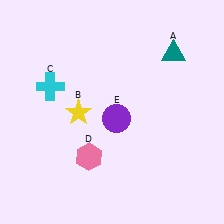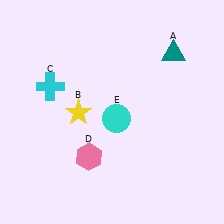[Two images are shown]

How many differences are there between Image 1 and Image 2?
There is 1 difference between the two images.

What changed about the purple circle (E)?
In Image 1, E is purple. In Image 2, it changed to cyan.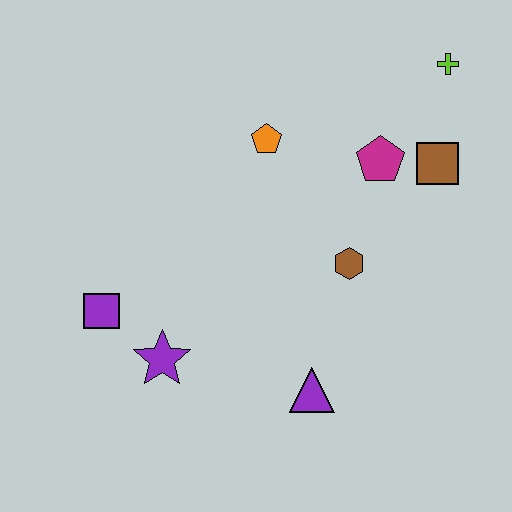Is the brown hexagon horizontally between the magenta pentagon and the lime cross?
No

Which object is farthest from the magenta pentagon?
The purple square is farthest from the magenta pentagon.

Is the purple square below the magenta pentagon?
Yes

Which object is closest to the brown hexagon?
The magenta pentagon is closest to the brown hexagon.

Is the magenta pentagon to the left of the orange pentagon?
No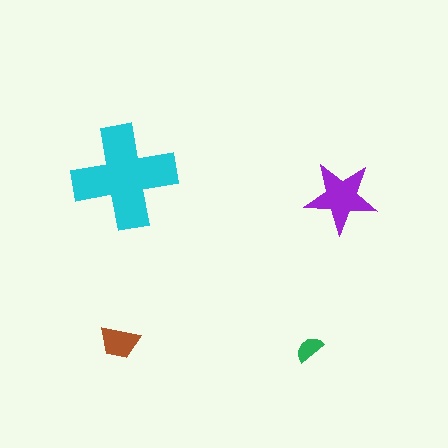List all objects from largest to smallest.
The cyan cross, the purple star, the brown trapezoid, the green semicircle.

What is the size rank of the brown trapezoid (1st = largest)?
3rd.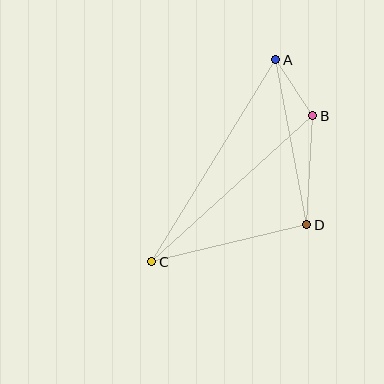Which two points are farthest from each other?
Points A and C are farthest from each other.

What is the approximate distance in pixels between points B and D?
The distance between B and D is approximately 109 pixels.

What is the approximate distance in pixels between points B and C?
The distance between B and C is approximately 217 pixels.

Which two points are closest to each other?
Points A and B are closest to each other.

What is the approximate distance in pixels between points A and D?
The distance between A and D is approximately 168 pixels.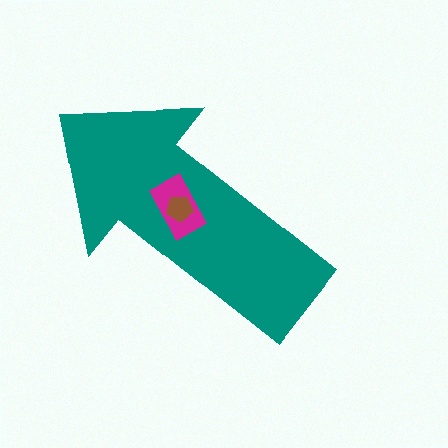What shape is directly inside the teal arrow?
The magenta rectangle.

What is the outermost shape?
The teal arrow.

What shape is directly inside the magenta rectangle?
The brown pentagon.